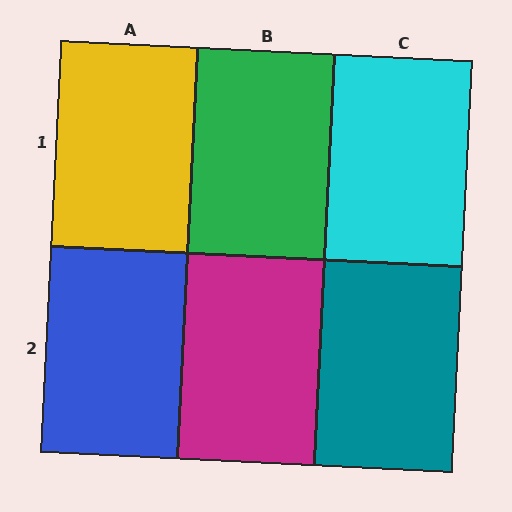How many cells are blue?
1 cell is blue.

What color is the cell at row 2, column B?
Magenta.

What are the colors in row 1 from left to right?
Yellow, green, cyan.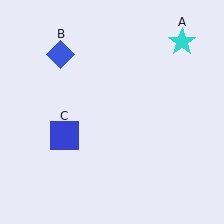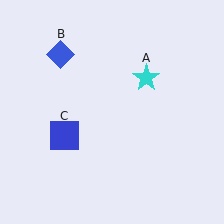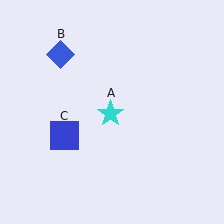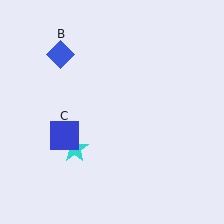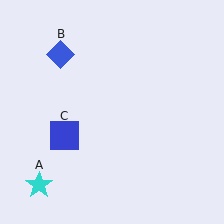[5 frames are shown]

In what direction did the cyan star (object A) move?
The cyan star (object A) moved down and to the left.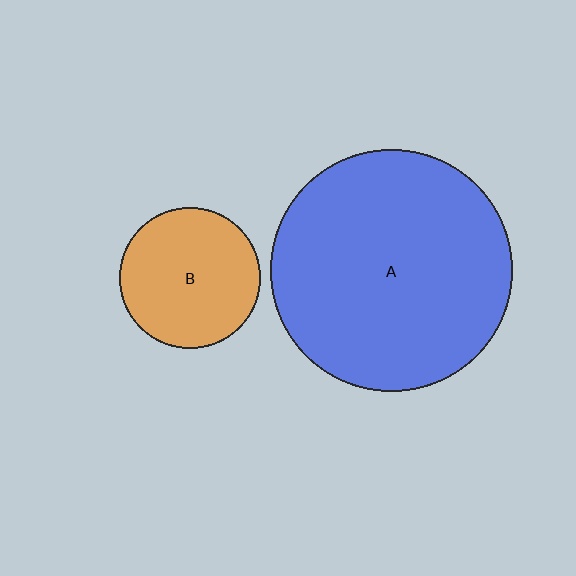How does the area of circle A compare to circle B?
Approximately 3.0 times.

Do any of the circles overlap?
No, none of the circles overlap.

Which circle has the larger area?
Circle A (blue).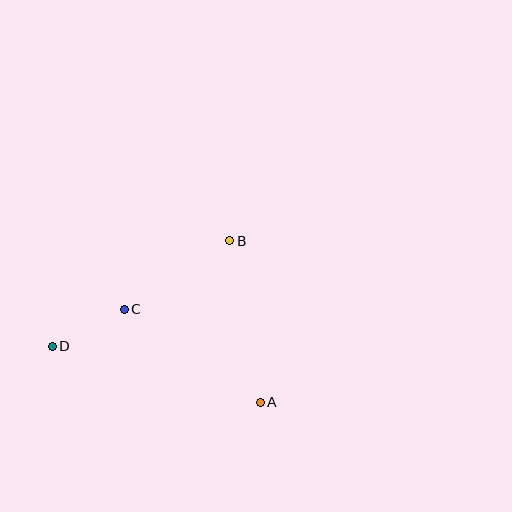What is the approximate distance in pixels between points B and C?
The distance between B and C is approximately 126 pixels.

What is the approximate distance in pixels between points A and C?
The distance between A and C is approximately 165 pixels.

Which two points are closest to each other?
Points C and D are closest to each other.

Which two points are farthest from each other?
Points A and D are farthest from each other.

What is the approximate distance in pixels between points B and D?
The distance between B and D is approximately 207 pixels.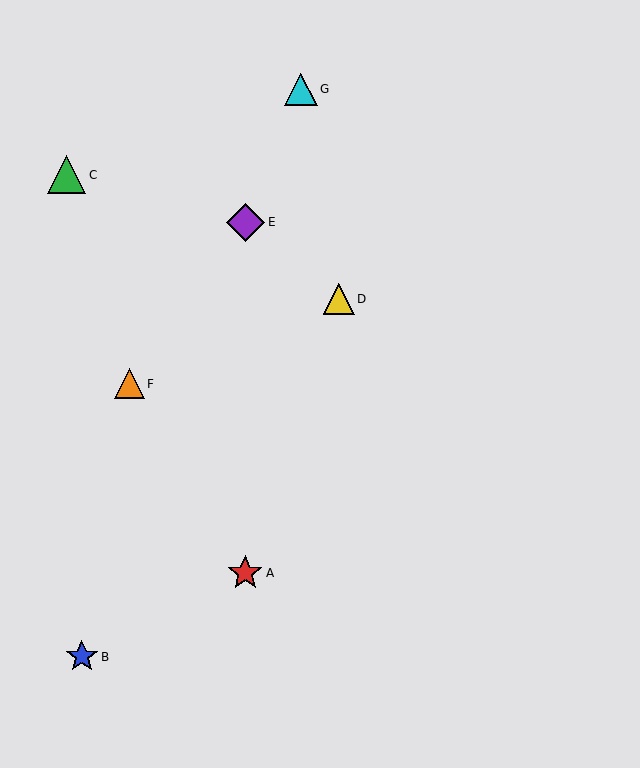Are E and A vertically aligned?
Yes, both are at x≈245.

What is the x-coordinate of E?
Object E is at x≈245.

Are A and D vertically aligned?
No, A is at x≈245 and D is at x≈339.